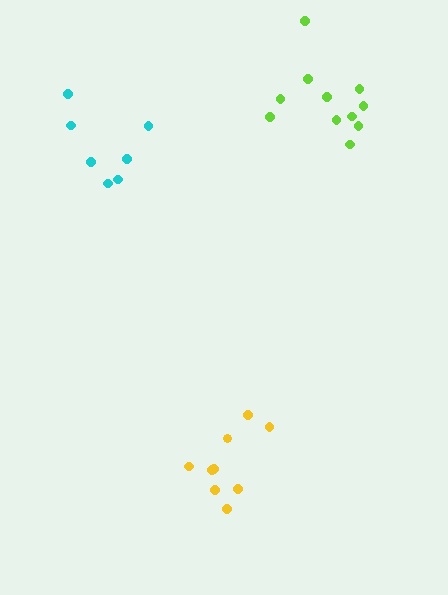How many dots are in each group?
Group 1: 7 dots, Group 2: 9 dots, Group 3: 11 dots (27 total).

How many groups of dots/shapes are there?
There are 3 groups.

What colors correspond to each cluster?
The clusters are colored: cyan, yellow, lime.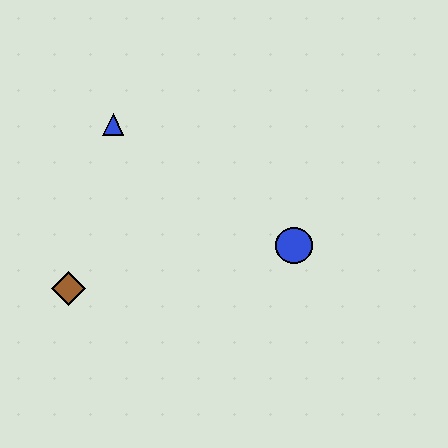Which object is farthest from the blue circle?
The brown diamond is farthest from the blue circle.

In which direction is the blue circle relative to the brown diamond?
The blue circle is to the right of the brown diamond.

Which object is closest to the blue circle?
The blue triangle is closest to the blue circle.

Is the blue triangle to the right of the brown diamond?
Yes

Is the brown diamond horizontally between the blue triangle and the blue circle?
No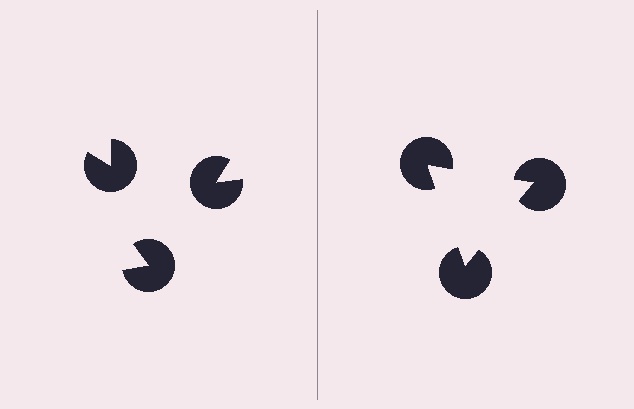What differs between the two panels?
The pac-man discs are positioned identically on both sides; only the wedge orientations differ. On the right they align to a triangle; on the left they are misaligned.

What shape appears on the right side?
An illusory triangle.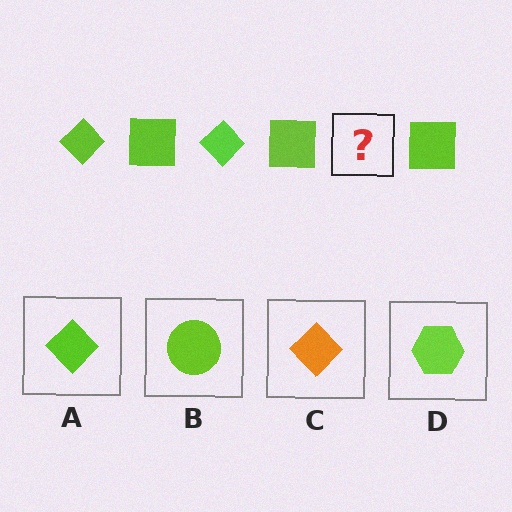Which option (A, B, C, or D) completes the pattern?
A.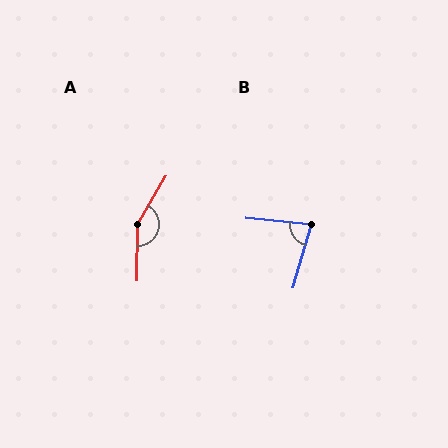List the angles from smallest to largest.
B (79°), A (151°).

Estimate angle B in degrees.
Approximately 79 degrees.